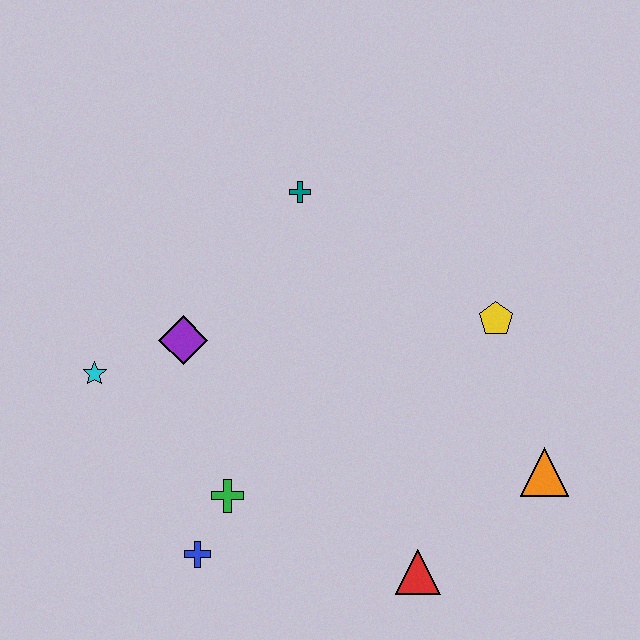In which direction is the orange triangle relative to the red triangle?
The orange triangle is to the right of the red triangle.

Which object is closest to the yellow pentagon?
The orange triangle is closest to the yellow pentagon.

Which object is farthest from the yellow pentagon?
The cyan star is farthest from the yellow pentagon.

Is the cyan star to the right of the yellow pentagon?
No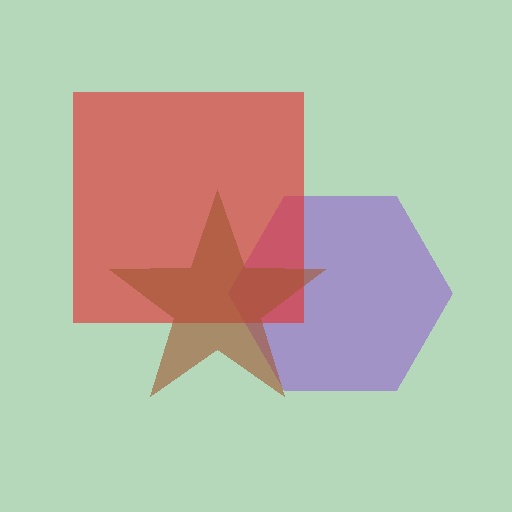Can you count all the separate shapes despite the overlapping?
Yes, there are 3 separate shapes.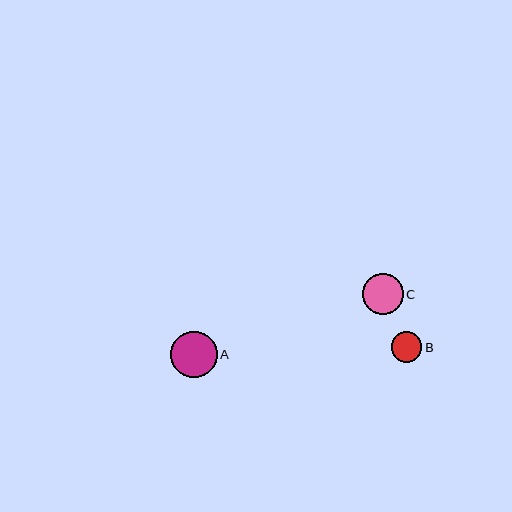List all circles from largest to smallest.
From largest to smallest: A, C, B.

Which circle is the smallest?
Circle B is the smallest with a size of approximately 31 pixels.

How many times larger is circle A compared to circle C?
Circle A is approximately 1.1 times the size of circle C.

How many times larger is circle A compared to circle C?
Circle A is approximately 1.1 times the size of circle C.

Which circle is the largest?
Circle A is the largest with a size of approximately 47 pixels.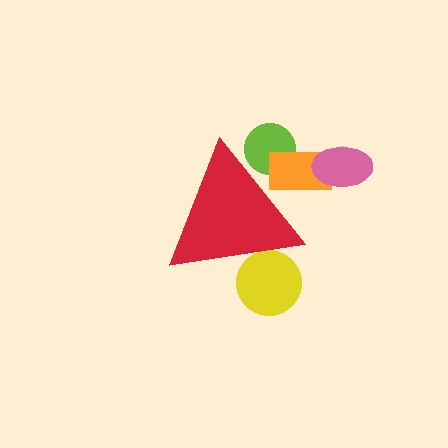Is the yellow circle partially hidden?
Yes, the yellow circle is partially hidden behind the red triangle.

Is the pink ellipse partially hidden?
No, the pink ellipse is fully visible.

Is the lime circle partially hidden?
Yes, the lime circle is partially hidden behind the red triangle.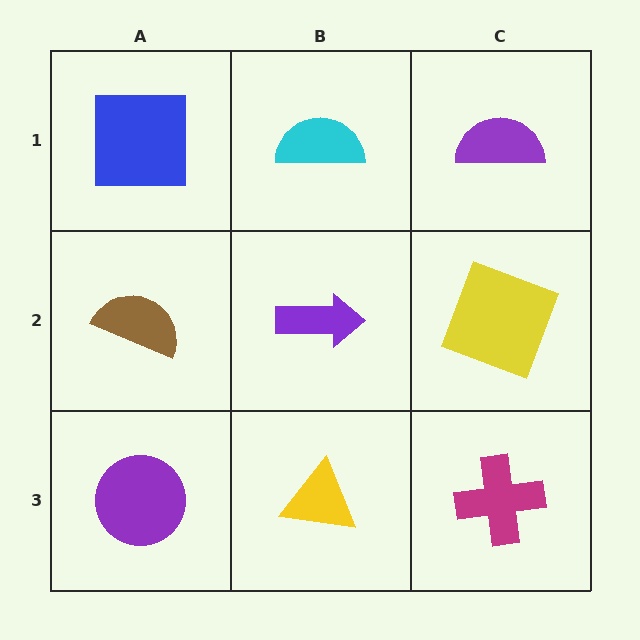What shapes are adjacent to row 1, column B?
A purple arrow (row 2, column B), a blue square (row 1, column A), a purple semicircle (row 1, column C).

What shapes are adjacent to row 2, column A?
A blue square (row 1, column A), a purple circle (row 3, column A), a purple arrow (row 2, column B).